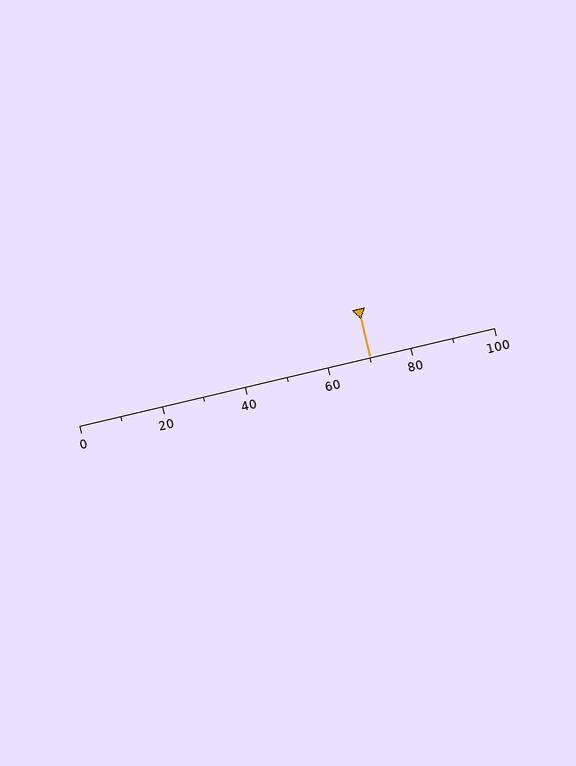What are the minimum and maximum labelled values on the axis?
The axis runs from 0 to 100.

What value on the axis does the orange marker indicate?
The marker indicates approximately 70.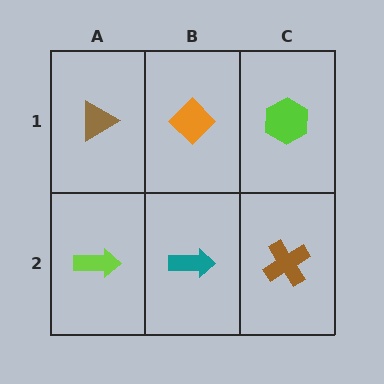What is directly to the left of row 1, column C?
An orange diamond.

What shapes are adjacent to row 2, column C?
A lime hexagon (row 1, column C), a teal arrow (row 2, column B).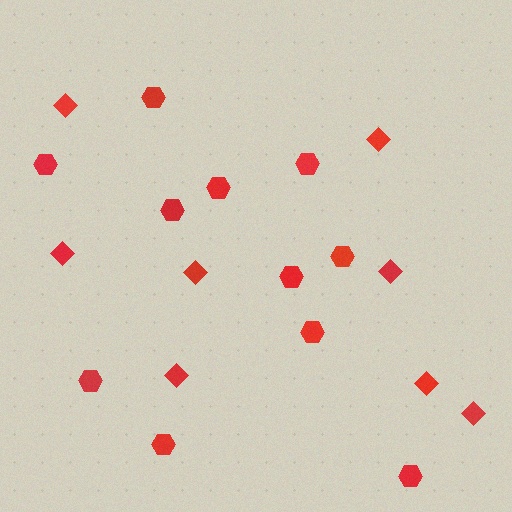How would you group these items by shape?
There are 2 groups: one group of hexagons (11) and one group of diamonds (8).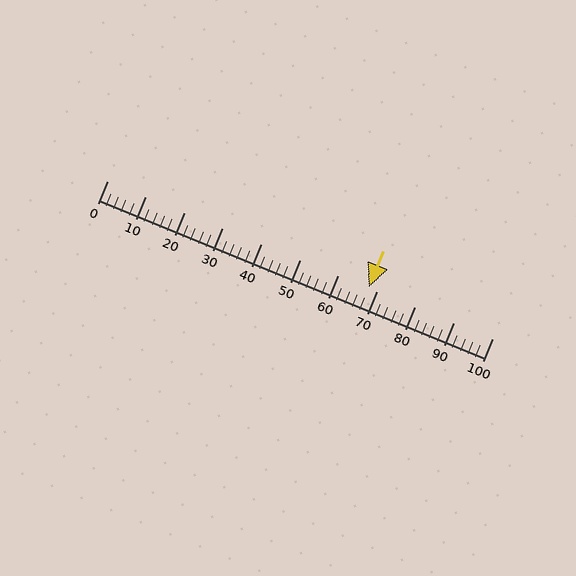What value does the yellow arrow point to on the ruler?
The yellow arrow points to approximately 68.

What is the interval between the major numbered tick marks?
The major tick marks are spaced 10 units apart.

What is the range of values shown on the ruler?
The ruler shows values from 0 to 100.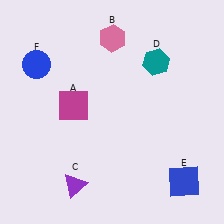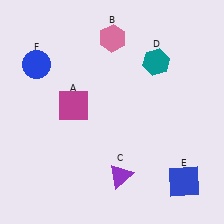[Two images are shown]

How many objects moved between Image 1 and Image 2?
1 object moved between the two images.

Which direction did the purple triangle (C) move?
The purple triangle (C) moved right.